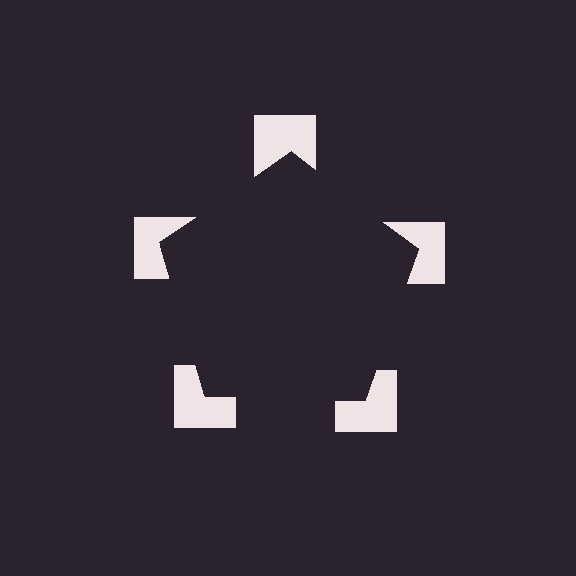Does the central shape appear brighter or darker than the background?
It typically appears slightly darker than the background, even though no actual brightness change is drawn.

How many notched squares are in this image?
There are 5 — one at each vertex of the illusory pentagon.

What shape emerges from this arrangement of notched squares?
An illusory pentagon — its edges are inferred from the aligned wedge cuts in the notched squares, not physically drawn.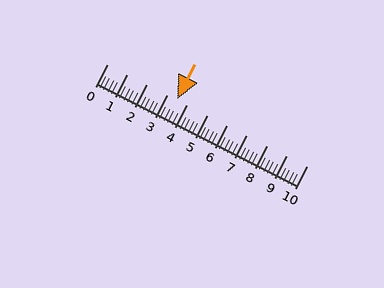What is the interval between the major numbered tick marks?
The major tick marks are spaced 1 units apart.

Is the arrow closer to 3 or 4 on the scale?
The arrow is closer to 4.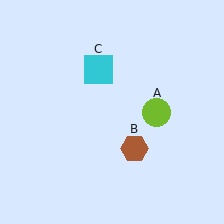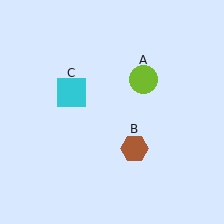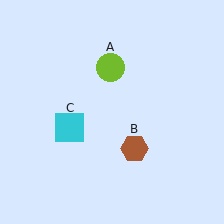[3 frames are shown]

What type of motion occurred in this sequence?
The lime circle (object A), cyan square (object C) rotated counterclockwise around the center of the scene.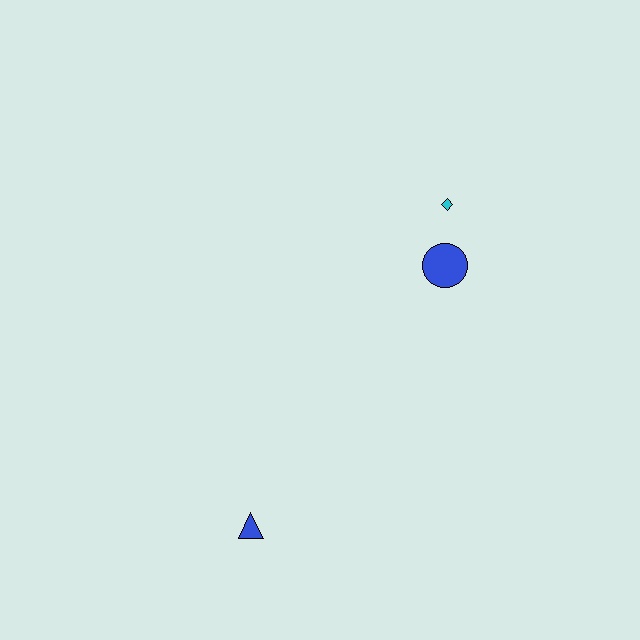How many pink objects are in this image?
There are no pink objects.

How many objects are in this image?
There are 3 objects.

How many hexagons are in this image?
There are no hexagons.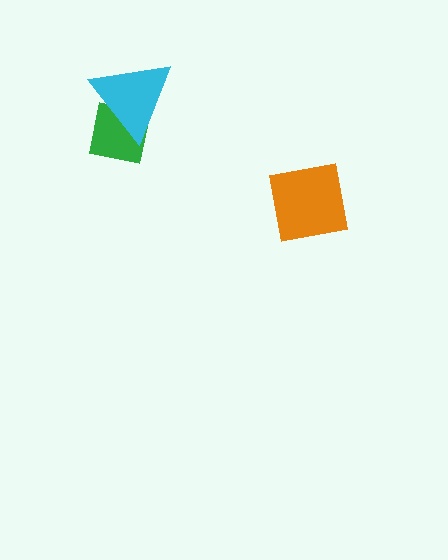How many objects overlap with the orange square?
0 objects overlap with the orange square.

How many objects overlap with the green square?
1 object overlaps with the green square.